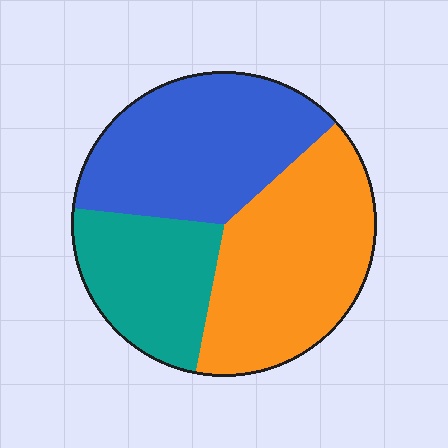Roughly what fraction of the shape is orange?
Orange takes up between a quarter and a half of the shape.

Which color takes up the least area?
Teal, at roughly 25%.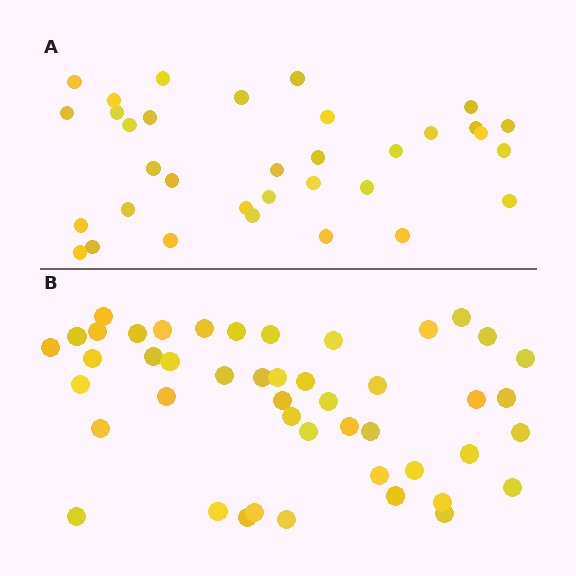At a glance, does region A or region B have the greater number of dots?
Region B (the bottom region) has more dots.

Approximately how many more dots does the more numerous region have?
Region B has roughly 12 or so more dots than region A.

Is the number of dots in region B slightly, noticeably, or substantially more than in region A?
Region B has noticeably more, but not dramatically so. The ratio is roughly 1.4 to 1.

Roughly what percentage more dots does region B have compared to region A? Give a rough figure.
About 35% more.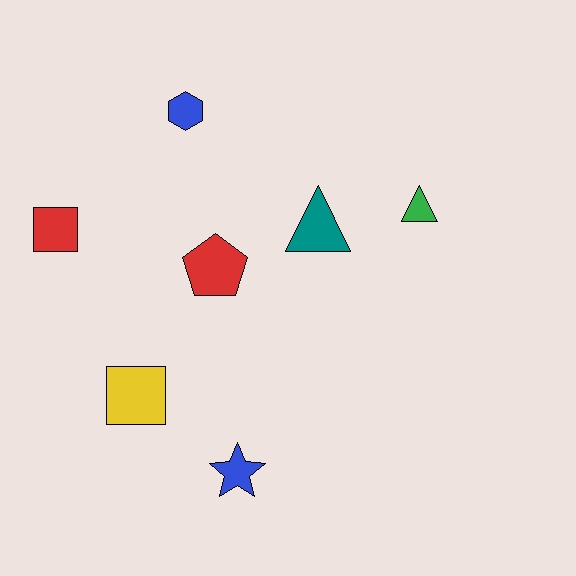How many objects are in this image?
There are 7 objects.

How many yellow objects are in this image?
There is 1 yellow object.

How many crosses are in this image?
There are no crosses.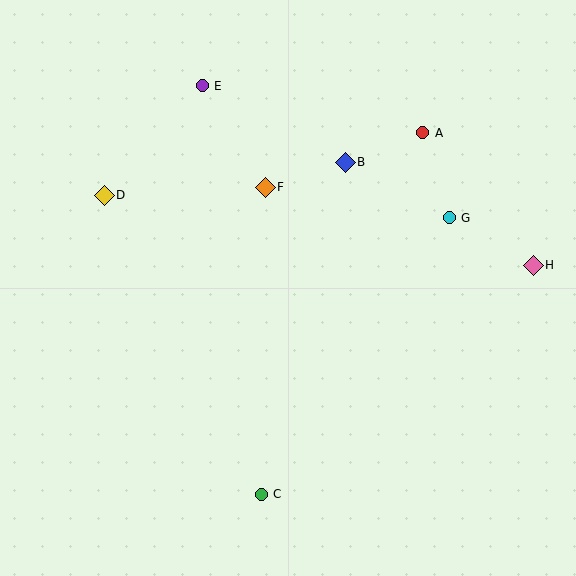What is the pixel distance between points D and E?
The distance between D and E is 147 pixels.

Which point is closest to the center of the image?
Point F at (265, 187) is closest to the center.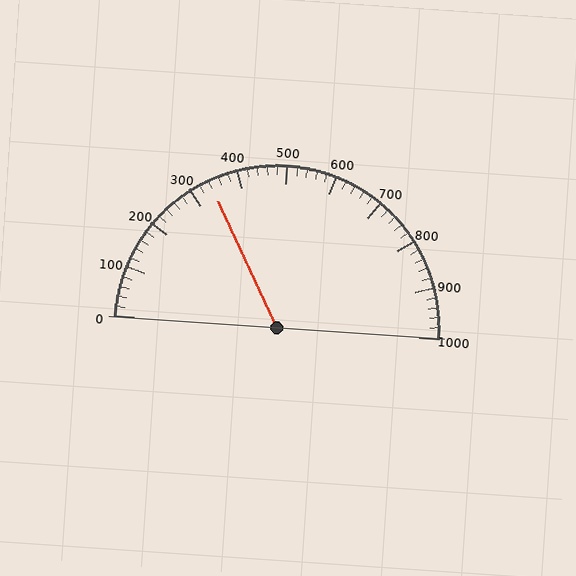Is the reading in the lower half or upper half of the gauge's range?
The reading is in the lower half of the range (0 to 1000).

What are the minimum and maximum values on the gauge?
The gauge ranges from 0 to 1000.